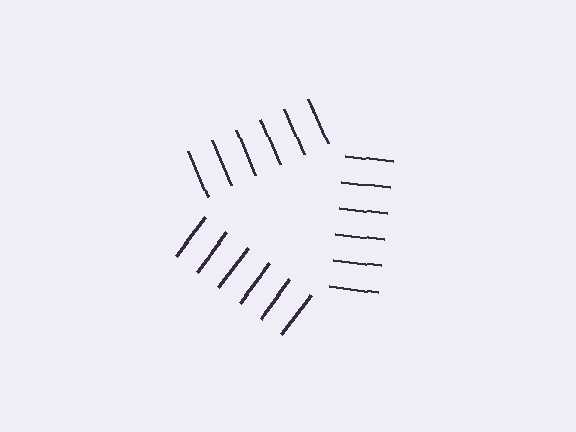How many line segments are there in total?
18 — 6 along each of the 3 edges.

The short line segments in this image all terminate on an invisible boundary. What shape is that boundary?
An illusory triangle — the line segments terminate on its edges but no continuous stroke is drawn.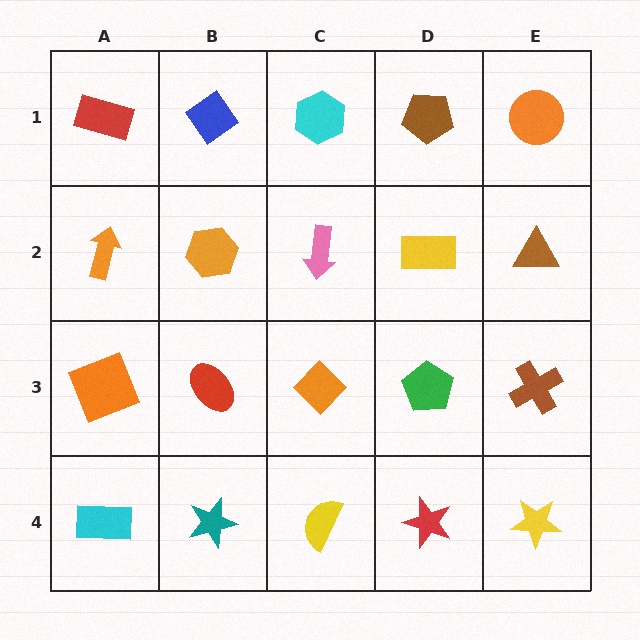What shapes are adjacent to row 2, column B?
A blue diamond (row 1, column B), a red ellipse (row 3, column B), an orange arrow (row 2, column A), a pink arrow (row 2, column C).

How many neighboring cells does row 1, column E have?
2.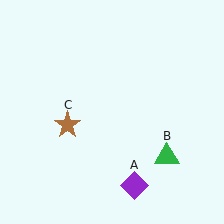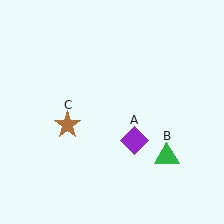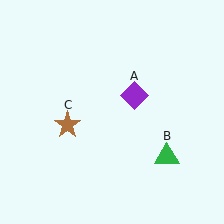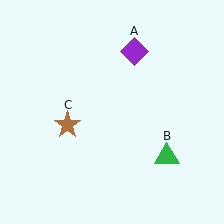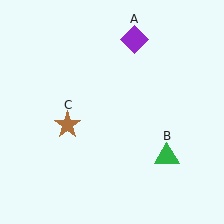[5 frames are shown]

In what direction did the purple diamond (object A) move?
The purple diamond (object A) moved up.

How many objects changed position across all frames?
1 object changed position: purple diamond (object A).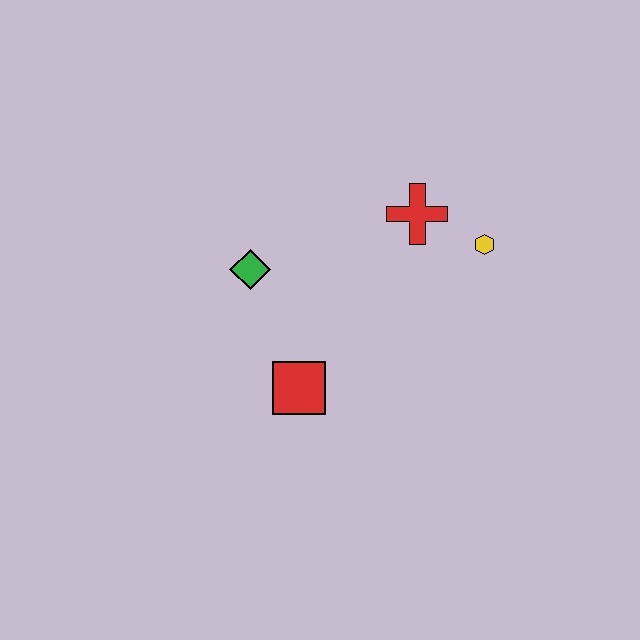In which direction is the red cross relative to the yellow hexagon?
The red cross is to the left of the yellow hexagon.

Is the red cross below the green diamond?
No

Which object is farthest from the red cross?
The red square is farthest from the red cross.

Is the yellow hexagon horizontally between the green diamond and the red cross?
No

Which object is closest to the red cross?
The yellow hexagon is closest to the red cross.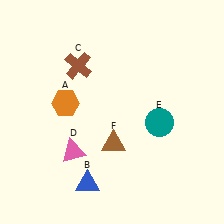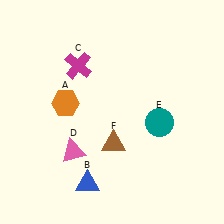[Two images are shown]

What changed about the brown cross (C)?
In Image 1, C is brown. In Image 2, it changed to magenta.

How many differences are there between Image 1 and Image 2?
There is 1 difference between the two images.